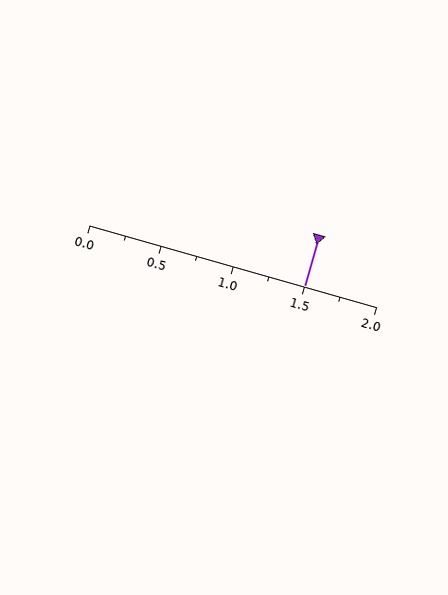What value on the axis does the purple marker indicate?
The marker indicates approximately 1.5.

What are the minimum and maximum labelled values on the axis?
The axis runs from 0.0 to 2.0.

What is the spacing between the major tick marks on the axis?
The major ticks are spaced 0.5 apart.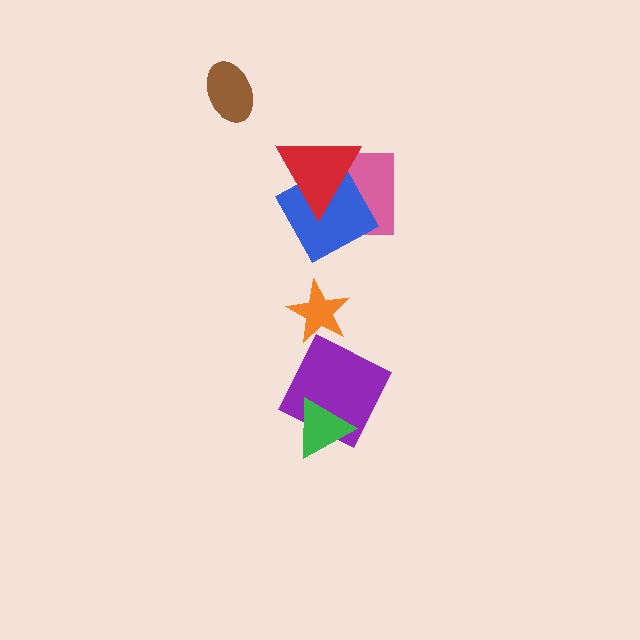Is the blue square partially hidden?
Yes, it is partially covered by another shape.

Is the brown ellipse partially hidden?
No, no other shape covers it.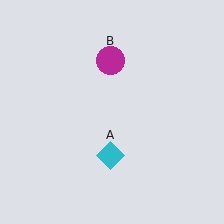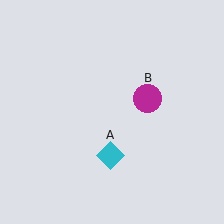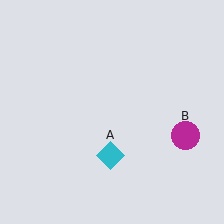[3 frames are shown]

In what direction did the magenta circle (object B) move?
The magenta circle (object B) moved down and to the right.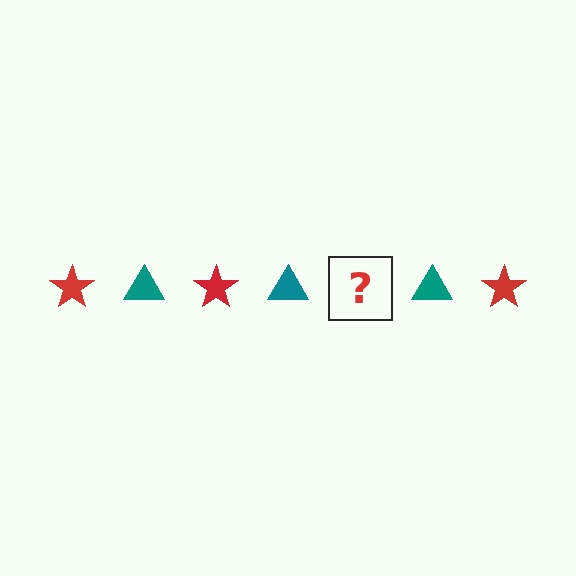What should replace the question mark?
The question mark should be replaced with a red star.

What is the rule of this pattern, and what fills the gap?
The rule is that the pattern alternates between red star and teal triangle. The gap should be filled with a red star.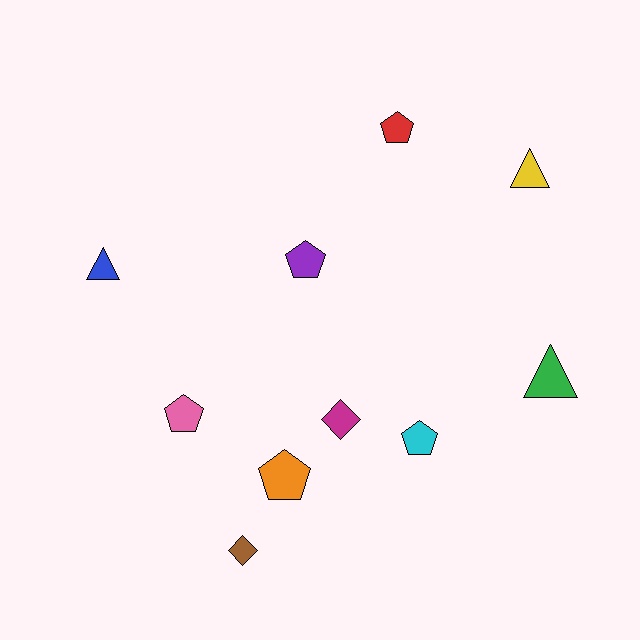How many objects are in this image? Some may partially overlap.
There are 10 objects.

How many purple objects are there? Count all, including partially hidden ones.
There is 1 purple object.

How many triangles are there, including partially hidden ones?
There are 3 triangles.